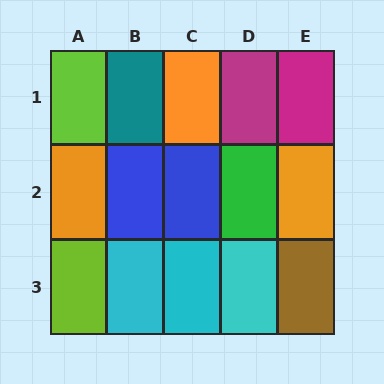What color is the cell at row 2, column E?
Orange.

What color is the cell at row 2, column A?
Orange.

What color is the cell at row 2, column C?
Blue.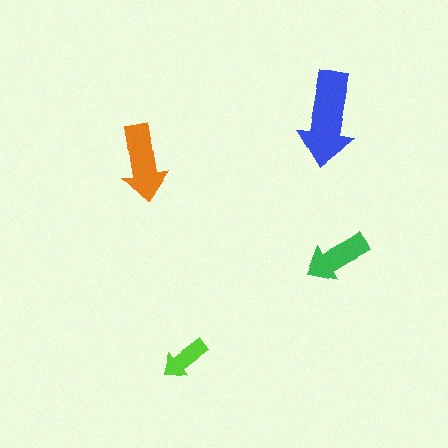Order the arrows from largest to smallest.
the blue one, the orange one, the green one, the lime one.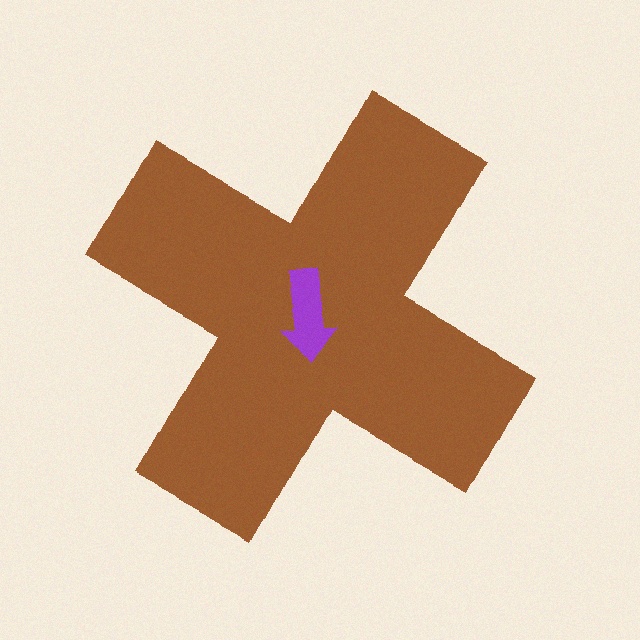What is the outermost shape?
The brown cross.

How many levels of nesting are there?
2.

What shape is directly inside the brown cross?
The purple arrow.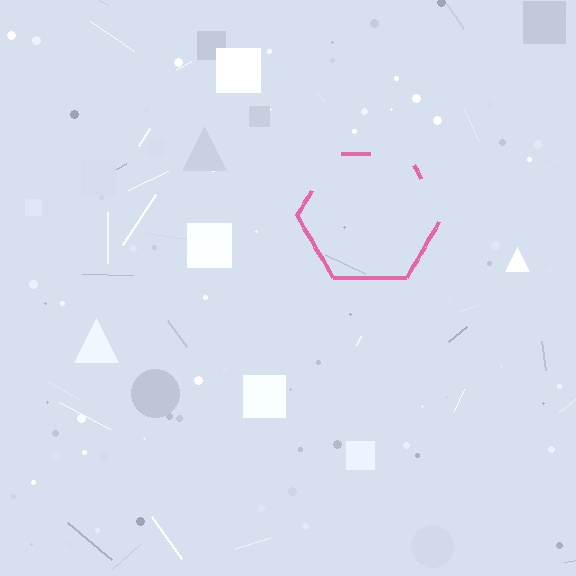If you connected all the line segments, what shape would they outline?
They would outline a hexagon.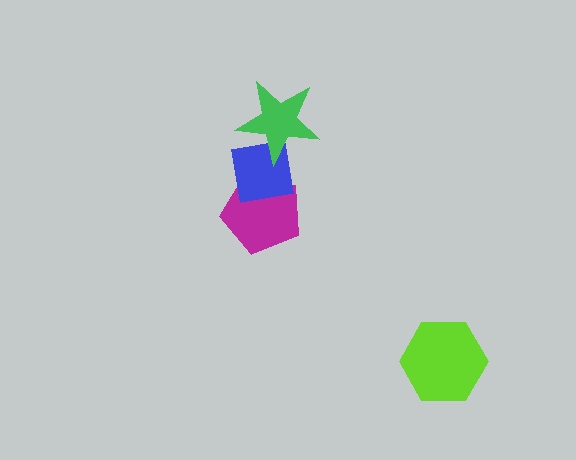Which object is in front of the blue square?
The green star is in front of the blue square.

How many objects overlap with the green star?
1 object overlaps with the green star.